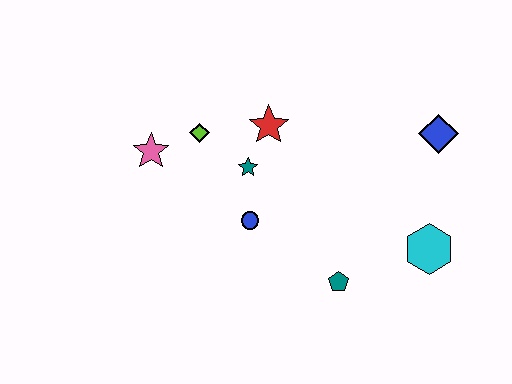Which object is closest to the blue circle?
The teal star is closest to the blue circle.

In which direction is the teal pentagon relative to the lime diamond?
The teal pentagon is below the lime diamond.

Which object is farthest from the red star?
The cyan hexagon is farthest from the red star.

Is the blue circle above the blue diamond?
No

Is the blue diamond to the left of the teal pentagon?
No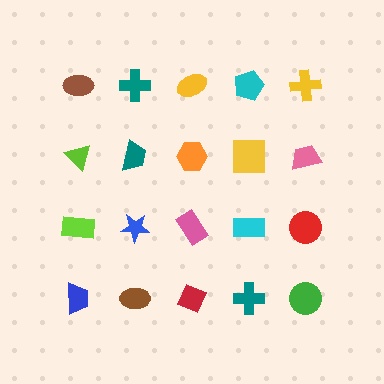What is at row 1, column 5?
A yellow cross.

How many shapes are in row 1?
5 shapes.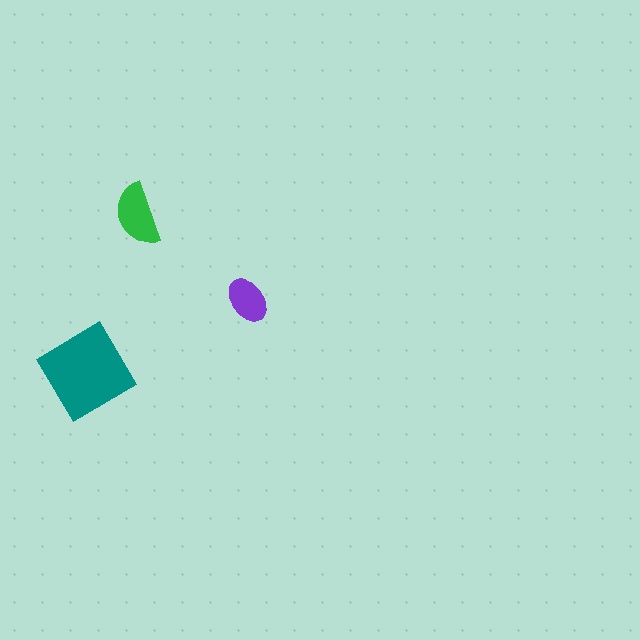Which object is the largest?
The teal diamond.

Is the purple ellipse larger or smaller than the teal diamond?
Smaller.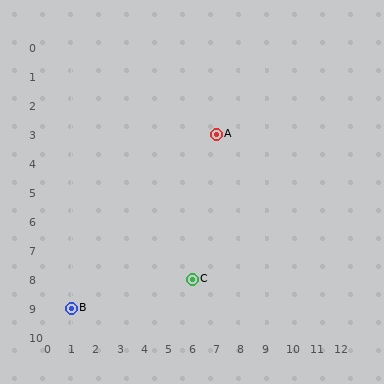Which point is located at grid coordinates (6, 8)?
Point C is at (6, 8).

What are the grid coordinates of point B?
Point B is at grid coordinates (1, 9).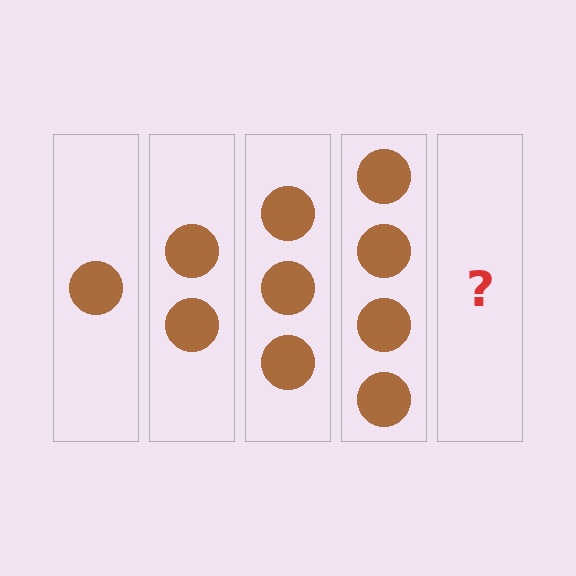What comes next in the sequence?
The next element should be 5 circles.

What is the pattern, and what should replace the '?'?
The pattern is that each step adds one more circle. The '?' should be 5 circles.